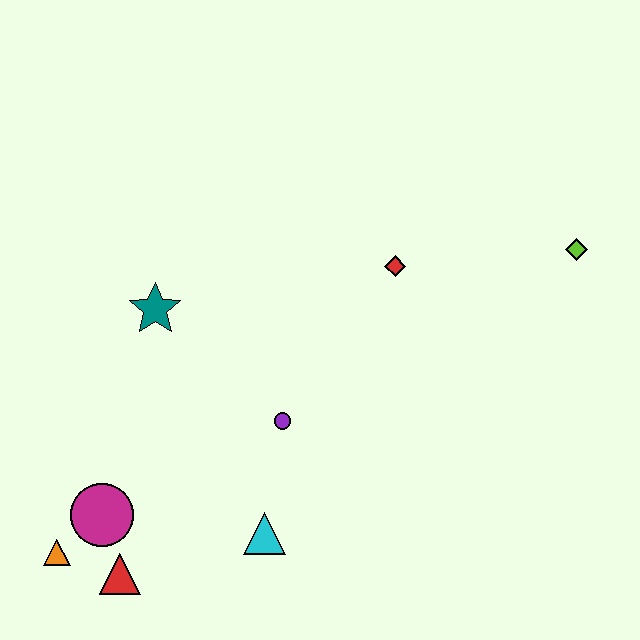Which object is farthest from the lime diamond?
The orange triangle is farthest from the lime diamond.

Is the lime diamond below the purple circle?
No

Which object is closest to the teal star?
The purple circle is closest to the teal star.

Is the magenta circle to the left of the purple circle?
Yes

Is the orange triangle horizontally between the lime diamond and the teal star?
No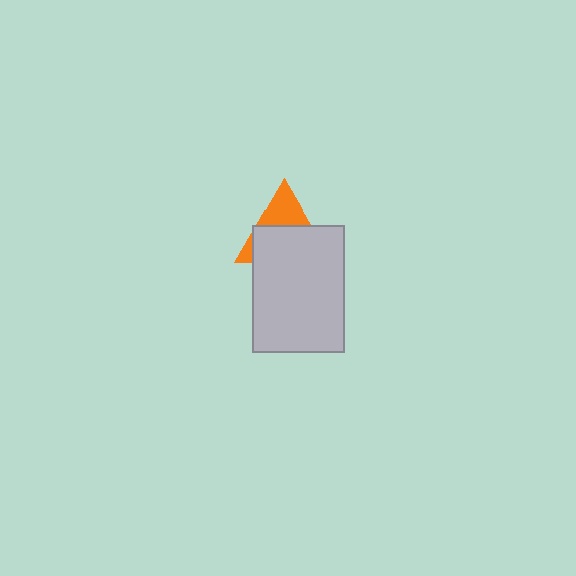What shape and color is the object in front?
The object in front is a light gray rectangle.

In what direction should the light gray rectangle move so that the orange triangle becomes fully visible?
The light gray rectangle should move down. That is the shortest direction to clear the overlap and leave the orange triangle fully visible.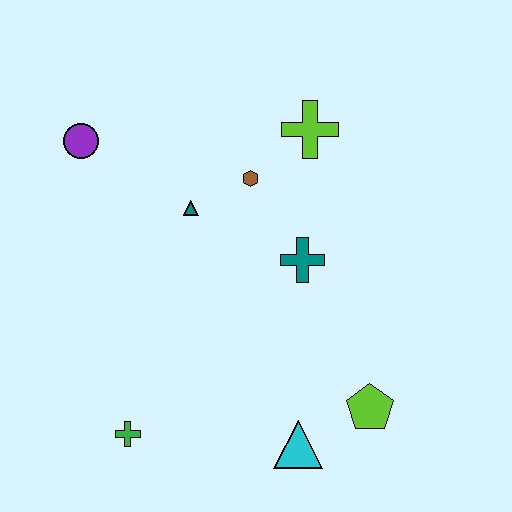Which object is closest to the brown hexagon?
The teal triangle is closest to the brown hexagon.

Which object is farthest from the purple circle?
The lime pentagon is farthest from the purple circle.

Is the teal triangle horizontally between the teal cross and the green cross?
Yes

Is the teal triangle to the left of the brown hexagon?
Yes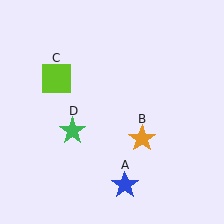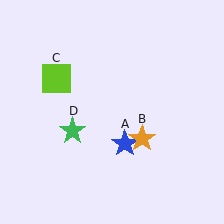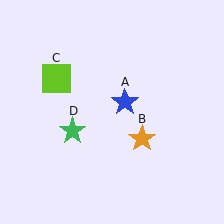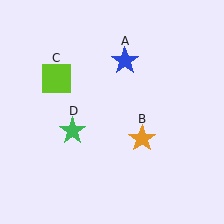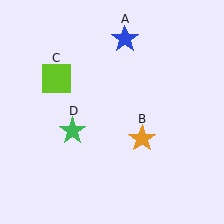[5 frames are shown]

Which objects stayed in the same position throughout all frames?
Orange star (object B) and lime square (object C) and green star (object D) remained stationary.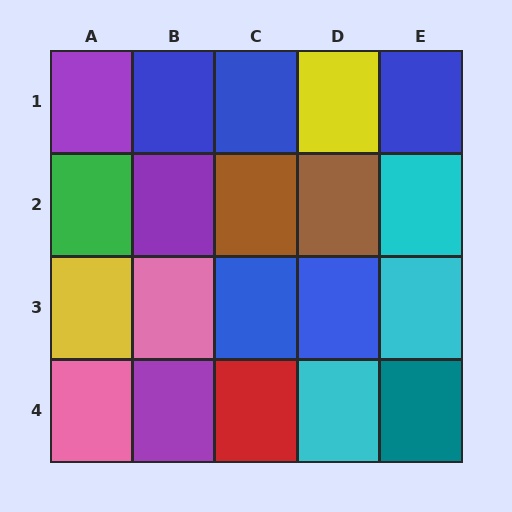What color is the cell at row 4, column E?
Teal.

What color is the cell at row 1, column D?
Yellow.